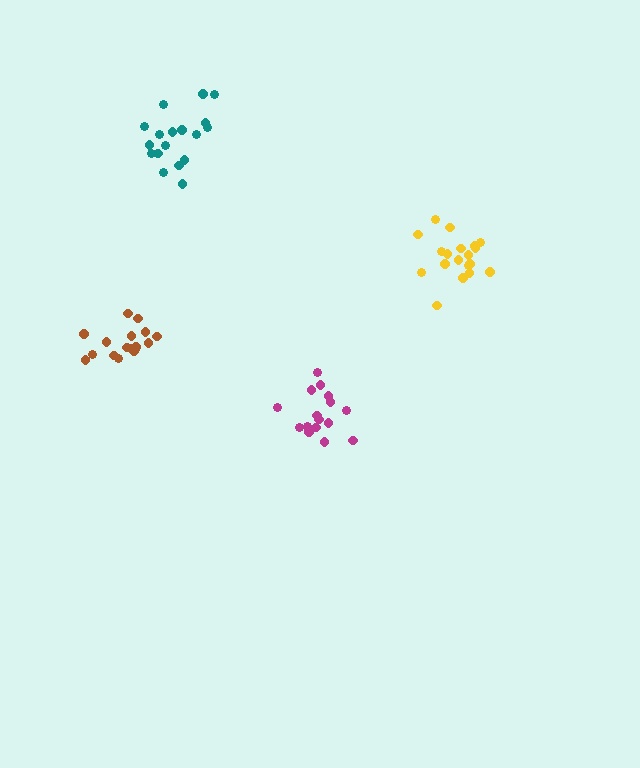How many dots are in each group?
Group 1: 18 dots, Group 2: 19 dots, Group 3: 17 dots, Group 4: 16 dots (70 total).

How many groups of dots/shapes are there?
There are 4 groups.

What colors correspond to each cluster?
The clusters are colored: teal, yellow, brown, magenta.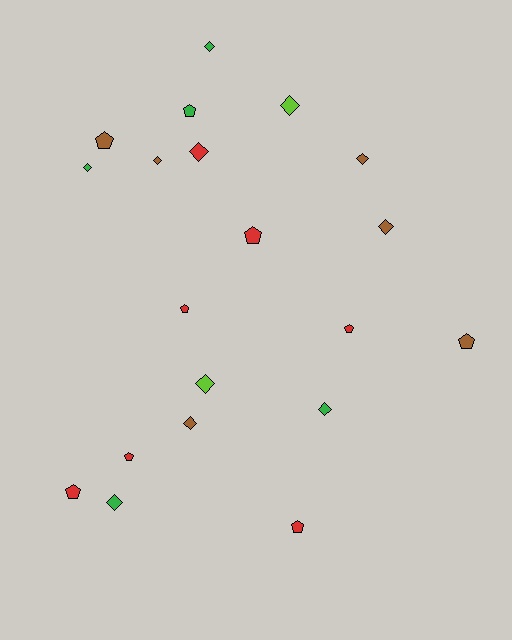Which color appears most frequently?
Red, with 7 objects.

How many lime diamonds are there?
There are 2 lime diamonds.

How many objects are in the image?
There are 20 objects.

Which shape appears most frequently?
Diamond, with 11 objects.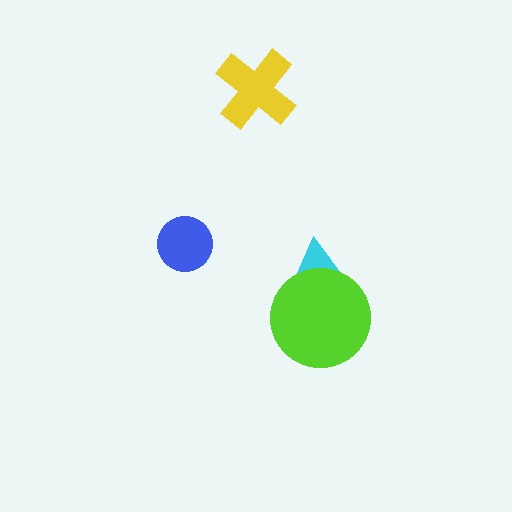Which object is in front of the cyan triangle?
The lime circle is in front of the cyan triangle.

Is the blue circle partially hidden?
No, no other shape covers it.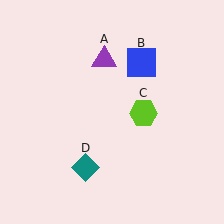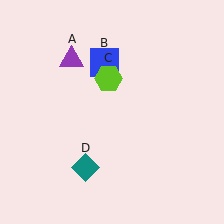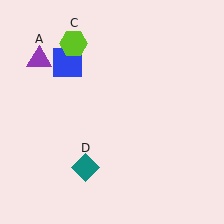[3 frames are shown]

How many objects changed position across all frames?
3 objects changed position: purple triangle (object A), blue square (object B), lime hexagon (object C).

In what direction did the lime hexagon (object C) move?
The lime hexagon (object C) moved up and to the left.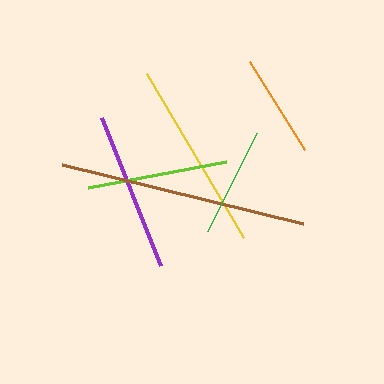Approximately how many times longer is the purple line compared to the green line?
The purple line is approximately 1.4 times the length of the green line.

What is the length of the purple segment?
The purple segment is approximately 158 pixels long.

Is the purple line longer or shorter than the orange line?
The purple line is longer than the orange line.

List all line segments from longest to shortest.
From longest to shortest: brown, yellow, purple, lime, green, orange.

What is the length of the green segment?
The green segment is approximately 110 pixels long.